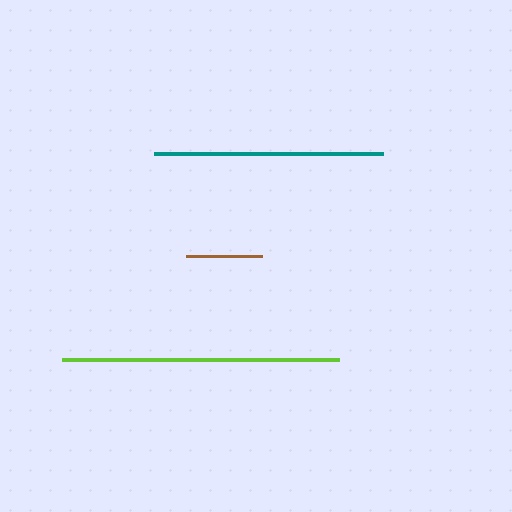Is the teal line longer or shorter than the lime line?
The lime line is longer than the teal line.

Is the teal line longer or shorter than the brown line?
The teal line is longer than the brown line.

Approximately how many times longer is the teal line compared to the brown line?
The teal line is approximately 3.0 times the length of the brown line.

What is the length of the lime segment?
The lime segment is approximately 277 pixels long.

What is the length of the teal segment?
The teal segment is approximately 229 pixels long.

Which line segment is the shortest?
The brown line is the shortest at approximately 75 pixels.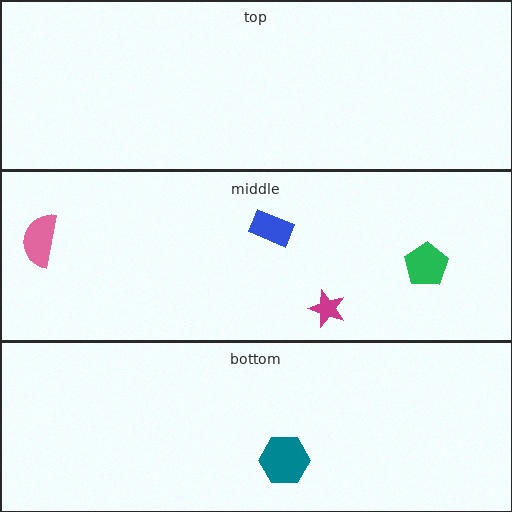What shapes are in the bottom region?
The teal hexagon.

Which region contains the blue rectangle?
The middle region.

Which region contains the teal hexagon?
The bottom region.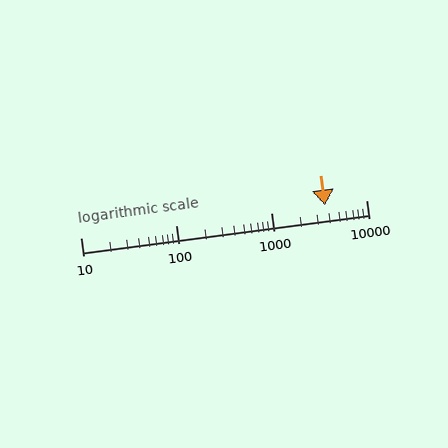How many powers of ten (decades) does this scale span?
The scale spans 3 decades, from 10 to 10000.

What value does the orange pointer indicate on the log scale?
The pointer indicates approximately 3700.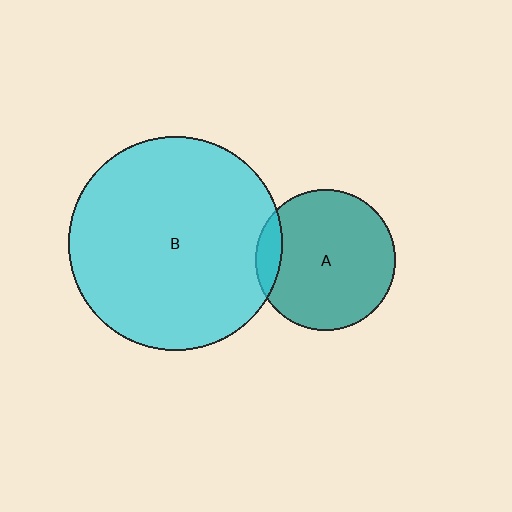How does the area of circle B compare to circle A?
Approximately 2.3 times.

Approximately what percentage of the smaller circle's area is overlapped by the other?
Approximately 10%.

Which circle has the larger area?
Circle B (cyan).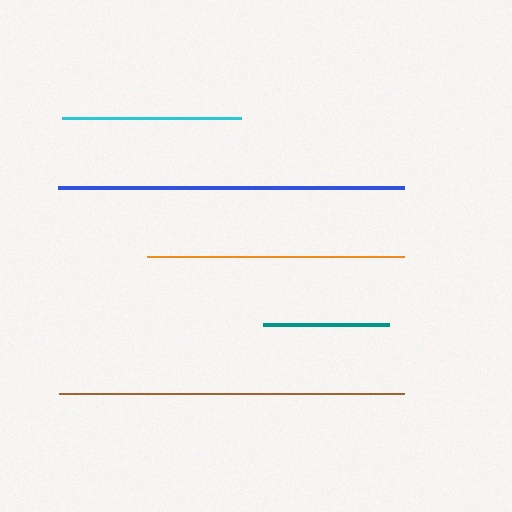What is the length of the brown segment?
The brown segment is approximately 346 pixels long.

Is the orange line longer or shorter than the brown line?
The brown line is longer than the orange line.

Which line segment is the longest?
The brown line is the longest at approximately 346 pixels.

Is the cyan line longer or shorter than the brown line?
The brown line is longer than the cyan line.